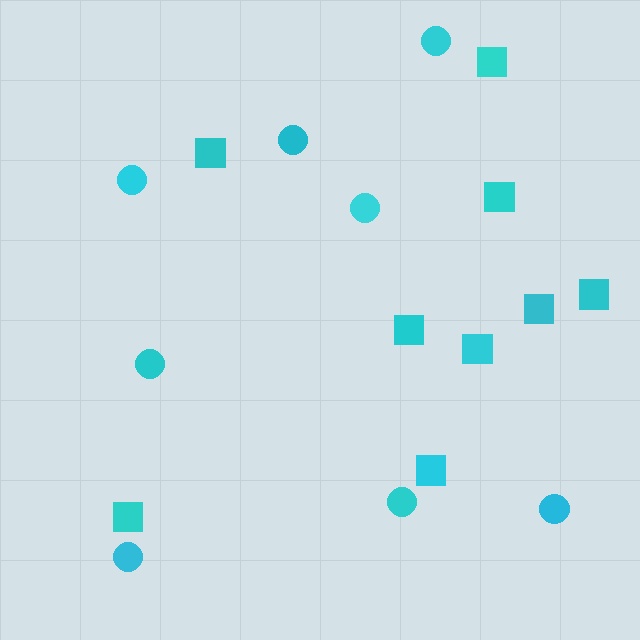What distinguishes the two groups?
There are 2 groups: one group of circles (8) and one group of squares (9).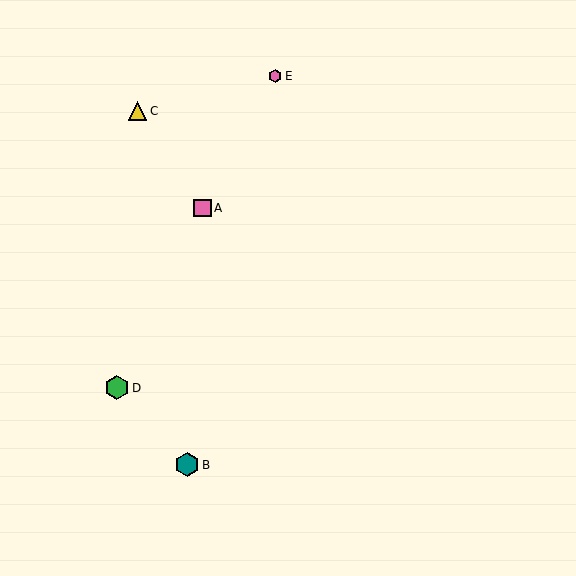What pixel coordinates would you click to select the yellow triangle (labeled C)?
Click at (138, 111) to select the yellow triangle C.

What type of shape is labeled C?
Shape C is a yellow triangle.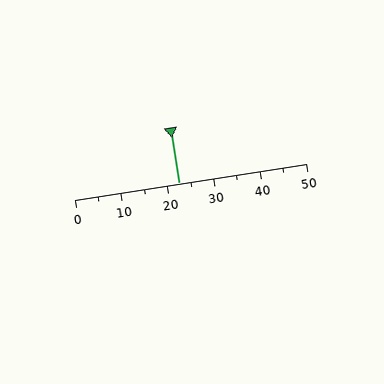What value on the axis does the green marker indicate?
The marker indicates approximately 22.5.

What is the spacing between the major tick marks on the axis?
The major ticks are spaced 10 apart.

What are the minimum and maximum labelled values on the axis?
The axis runs from 0 to 50.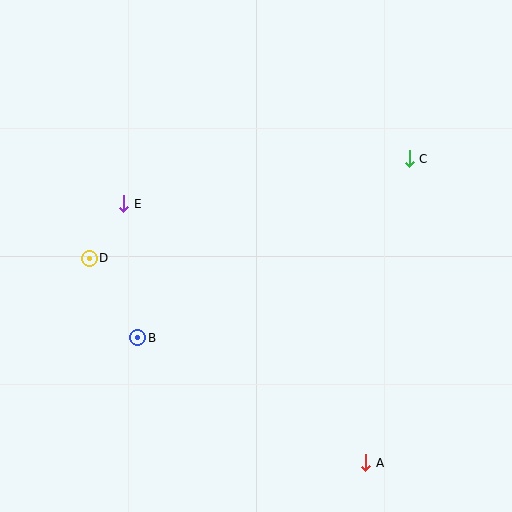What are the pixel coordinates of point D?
Point D is at (89, 259).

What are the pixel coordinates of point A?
Point A is at (366, 463).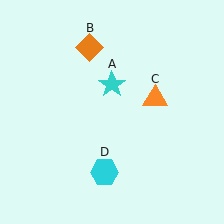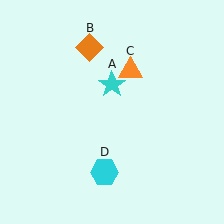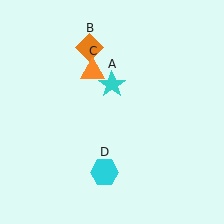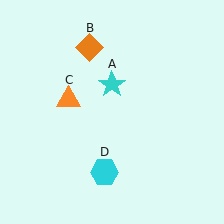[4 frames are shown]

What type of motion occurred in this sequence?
The orange triangle (object C) rotated counterclockwise around the center of the scene.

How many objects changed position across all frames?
1 object changed position: orange triangle (object C).